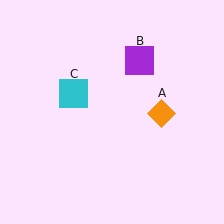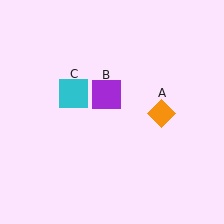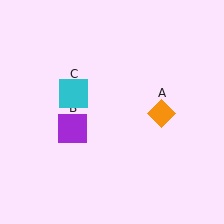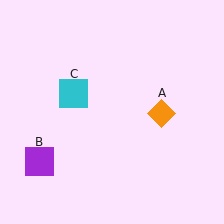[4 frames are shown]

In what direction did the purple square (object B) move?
The purple square (object B) moved down and to the left.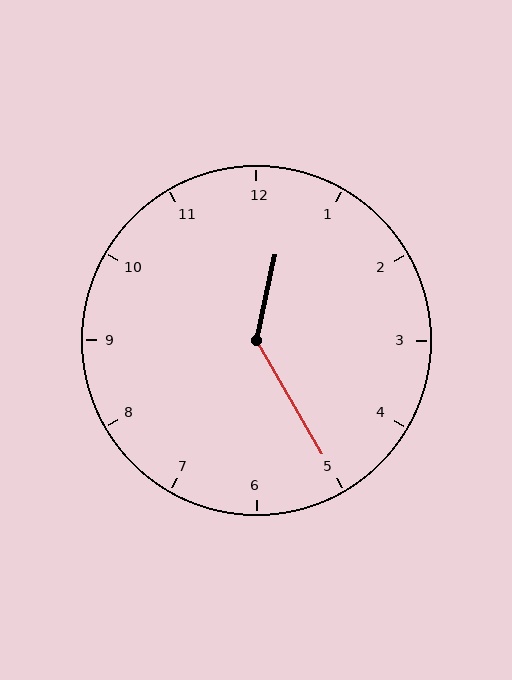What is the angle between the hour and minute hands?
Approximately 138 degrees.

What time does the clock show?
12:25.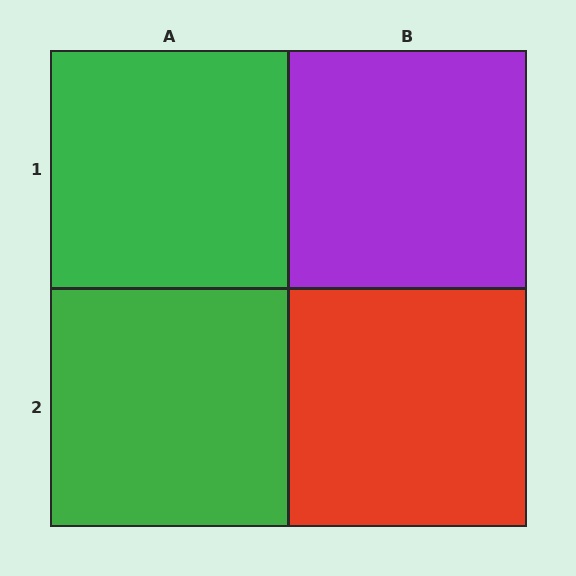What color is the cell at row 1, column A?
Green.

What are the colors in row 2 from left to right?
Green, red.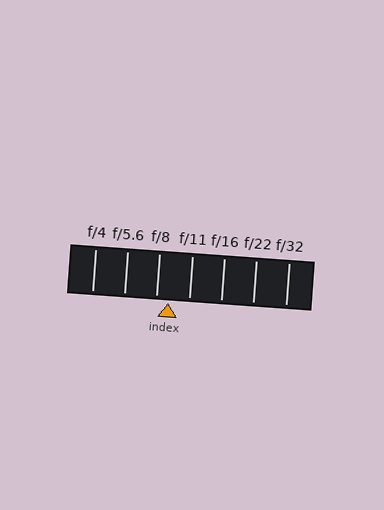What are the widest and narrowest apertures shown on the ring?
The widest aperture shown is f/4 and the narrowest is f/32.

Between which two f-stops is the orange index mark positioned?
The index mark is between f/8 and f/11.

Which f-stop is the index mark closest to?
The index mark is closest to f/8.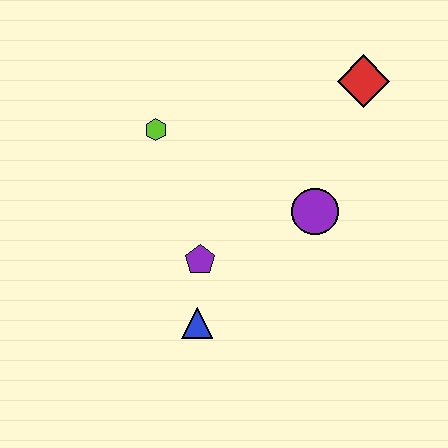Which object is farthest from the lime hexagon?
The red diamond is farthest from the lime hexagon.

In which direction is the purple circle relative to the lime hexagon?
The purple circle is to the right of the lime hexagon.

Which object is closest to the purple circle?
The purple pentagon is closest to the purple circle.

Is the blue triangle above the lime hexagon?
No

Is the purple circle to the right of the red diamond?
No